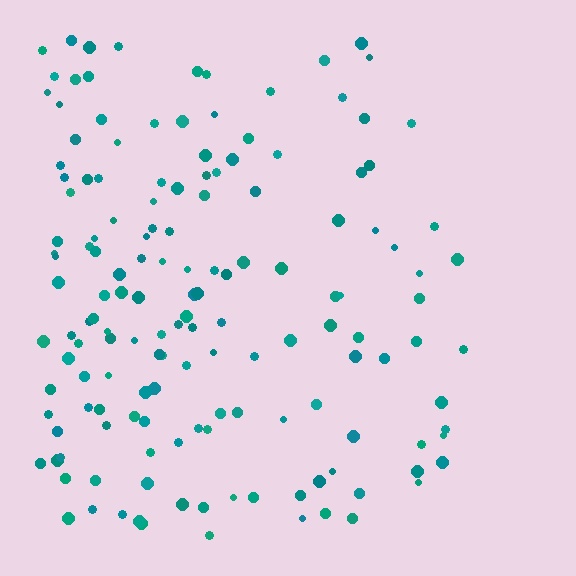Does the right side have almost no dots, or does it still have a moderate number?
Still a moderate number, just noticeably fewer than the left.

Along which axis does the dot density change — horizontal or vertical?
Horizontal.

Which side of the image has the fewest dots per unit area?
The right.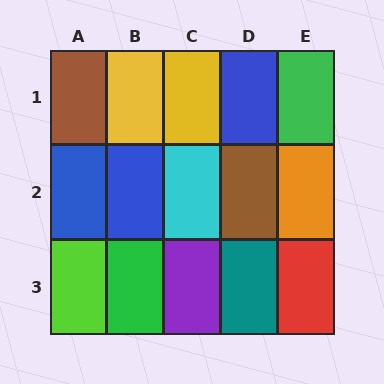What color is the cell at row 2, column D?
Brown.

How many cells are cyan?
1 cell is cyan.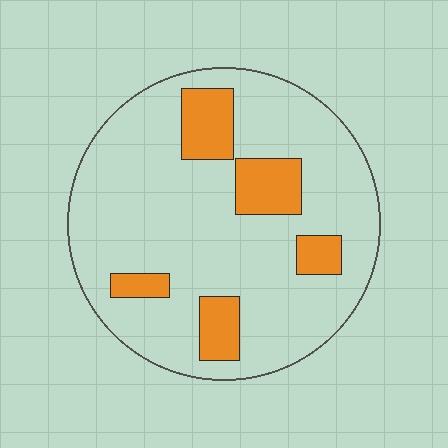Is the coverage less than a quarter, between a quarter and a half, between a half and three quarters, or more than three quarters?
Less than a quarter.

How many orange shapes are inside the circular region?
5.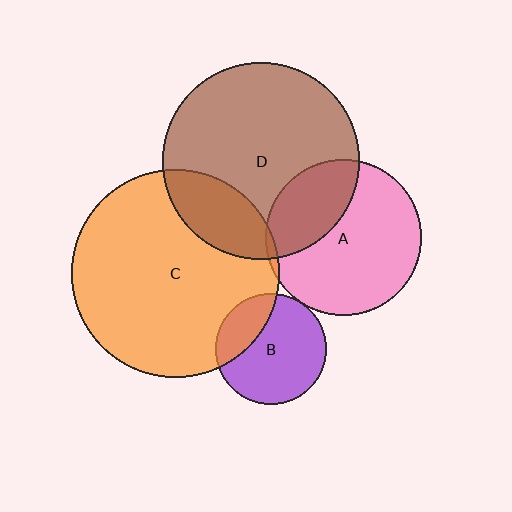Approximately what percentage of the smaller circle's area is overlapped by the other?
Approximately 30%.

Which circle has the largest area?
Circle C (orange).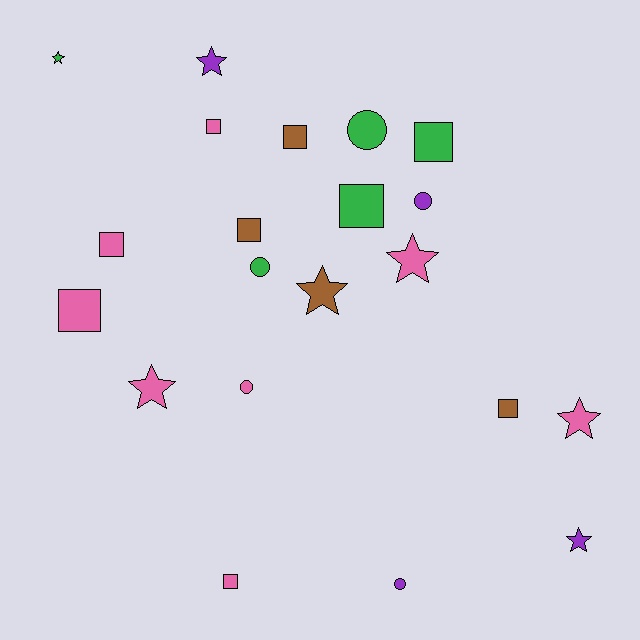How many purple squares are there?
There are no purple squares.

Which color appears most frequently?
Pink, with 8 objects.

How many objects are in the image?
There are 21 objects.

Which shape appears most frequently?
Square, with 9 objects.